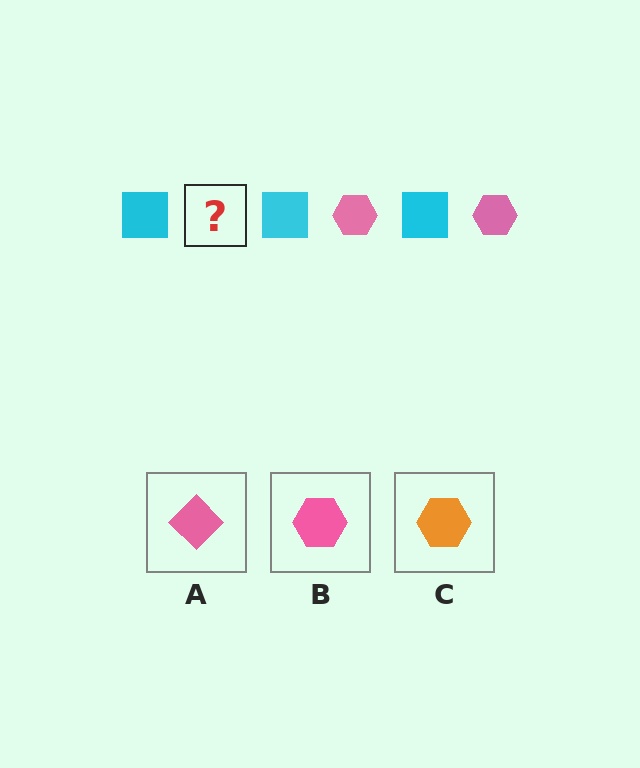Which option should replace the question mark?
Option B.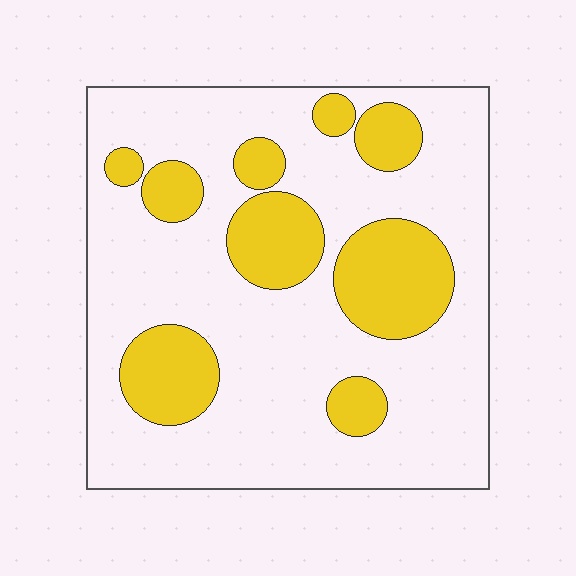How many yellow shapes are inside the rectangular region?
9.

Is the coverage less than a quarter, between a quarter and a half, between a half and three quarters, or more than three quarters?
Between a quarter and a half.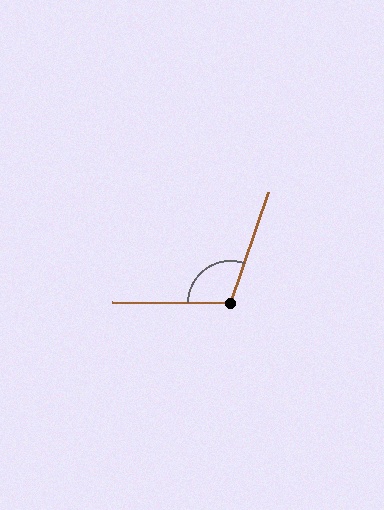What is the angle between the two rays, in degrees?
Approximately 109 degrees.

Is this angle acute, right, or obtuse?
It is obtuse.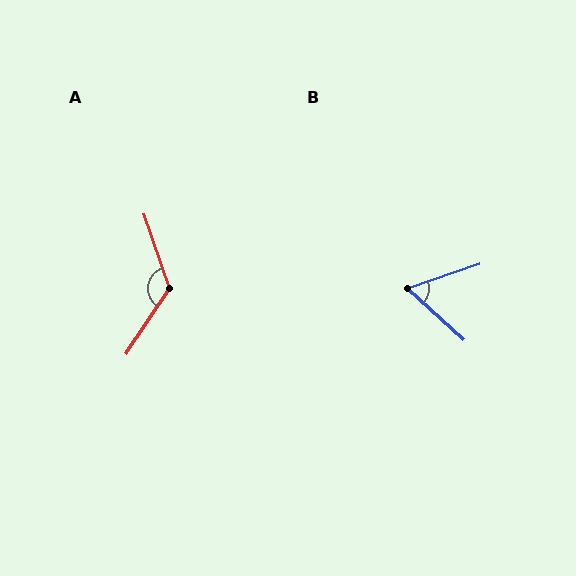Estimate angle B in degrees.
Approximately 61 degrees.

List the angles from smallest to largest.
B (61°), A (128°).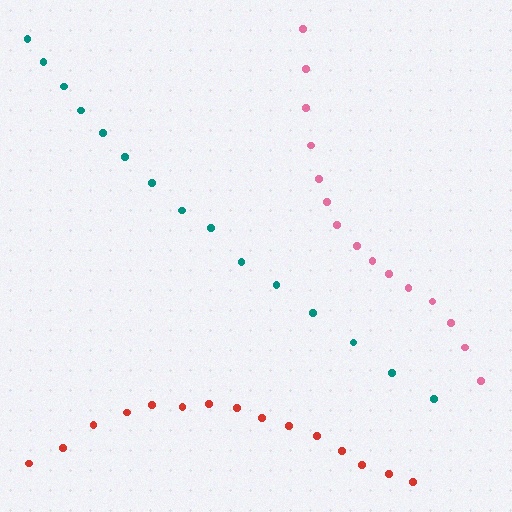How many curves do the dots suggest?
There are 3 distinct paths.